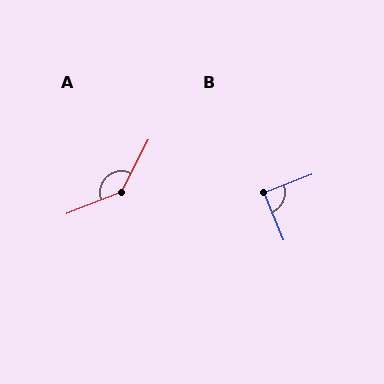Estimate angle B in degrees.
Approximately 88 degrees.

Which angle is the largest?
A, at approximately 139 degrees.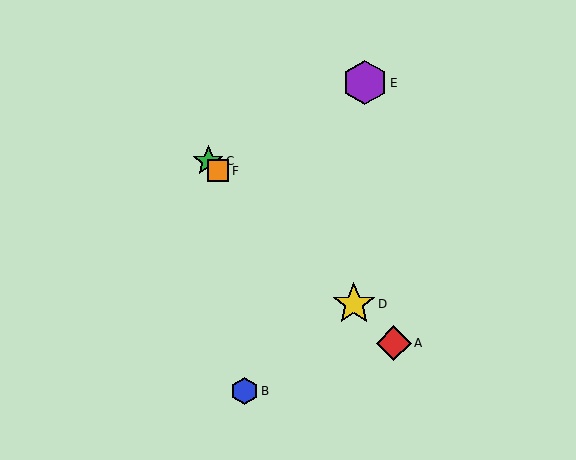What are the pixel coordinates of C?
Object C is at (208, 161).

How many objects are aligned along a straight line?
4 objects (A, C, D, F) are aligned along a straight line.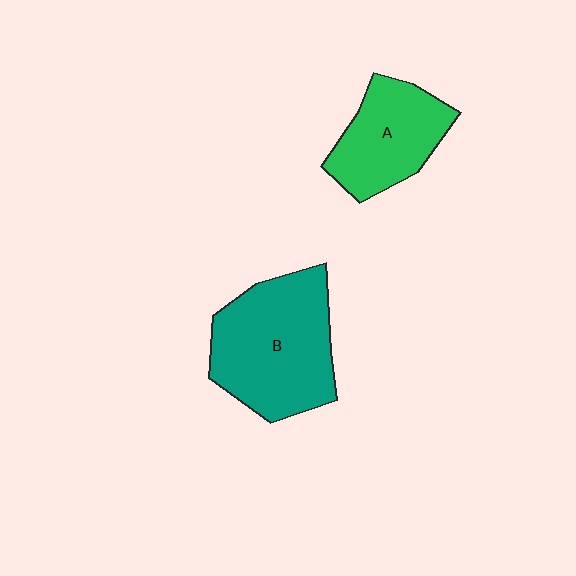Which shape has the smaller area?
Shape A (green).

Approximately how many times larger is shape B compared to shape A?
Approximately 1.5 times.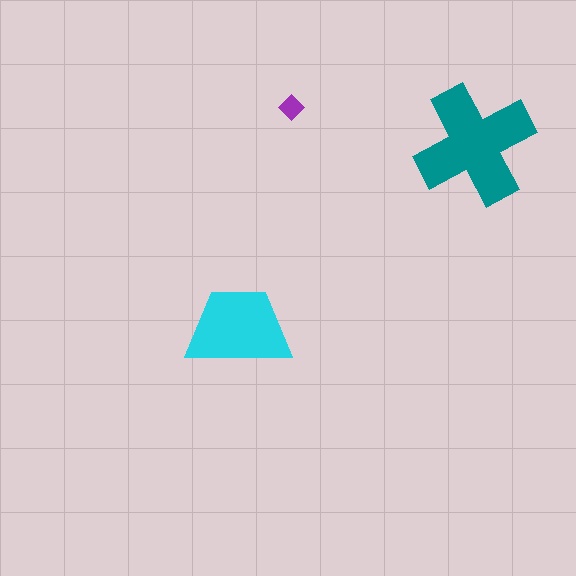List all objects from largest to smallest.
The teal cross, the cyan trapezoid, the purple diamond.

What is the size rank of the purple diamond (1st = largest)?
3rd.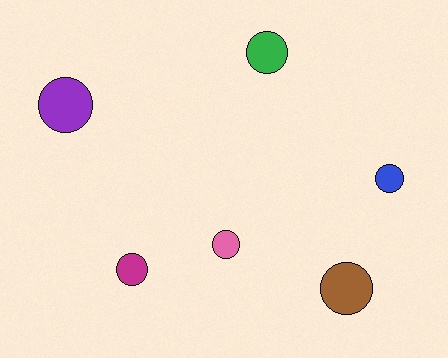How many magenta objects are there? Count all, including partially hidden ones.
There is 1 magenta object.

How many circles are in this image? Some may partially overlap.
There are 6 circles.